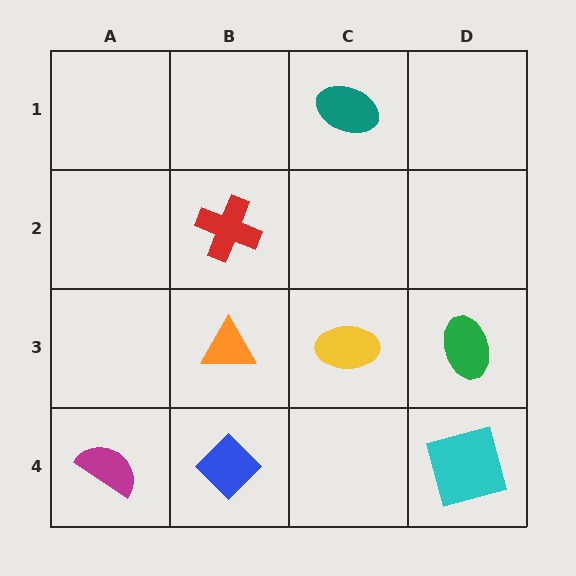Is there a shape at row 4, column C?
No, that cell is empty.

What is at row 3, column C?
A yellow ellipse.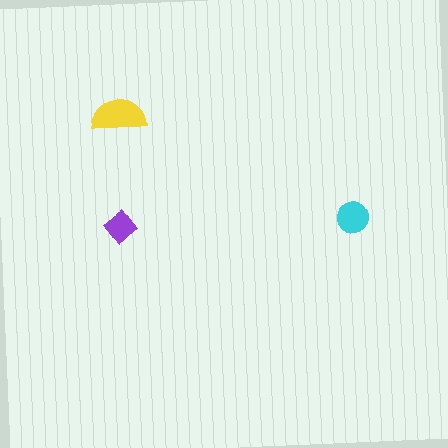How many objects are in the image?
There are 3 objects in the image.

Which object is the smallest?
The purple diamond.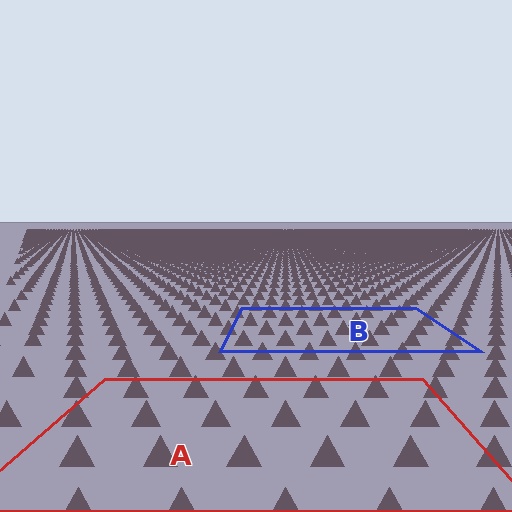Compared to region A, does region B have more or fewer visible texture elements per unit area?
Region B has more texture elements per unit area — they are packed more densely because it is farther away.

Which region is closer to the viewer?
Region A is closer. The texture elements there are larger and more spread out.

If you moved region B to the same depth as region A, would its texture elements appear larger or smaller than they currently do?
They would appear larger. At a closer depth, the same texture elements are projected at a bigger on-screen size.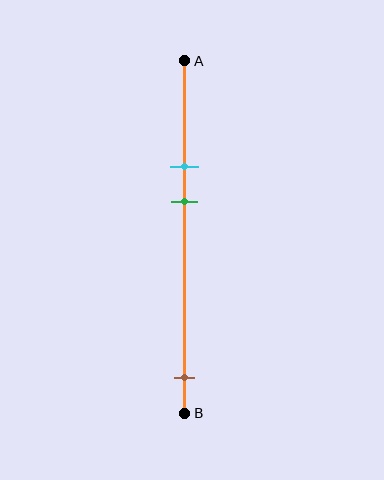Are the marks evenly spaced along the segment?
No, the marks are not evenly spaced.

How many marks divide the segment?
There are 3 marks dividing the segment.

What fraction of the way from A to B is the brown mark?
The brown mark is approximately 90% (0.9) of the way from A to B.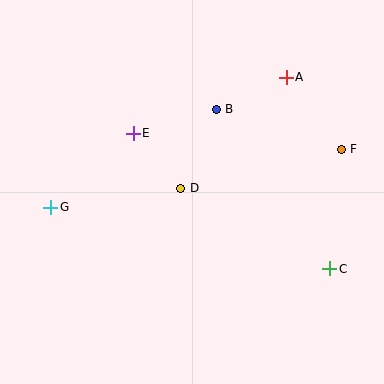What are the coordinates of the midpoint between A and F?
The midpoint between A and F is at (314, 113).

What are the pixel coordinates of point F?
Point F is at (341, 149).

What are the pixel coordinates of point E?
Point E is at (133, 133).